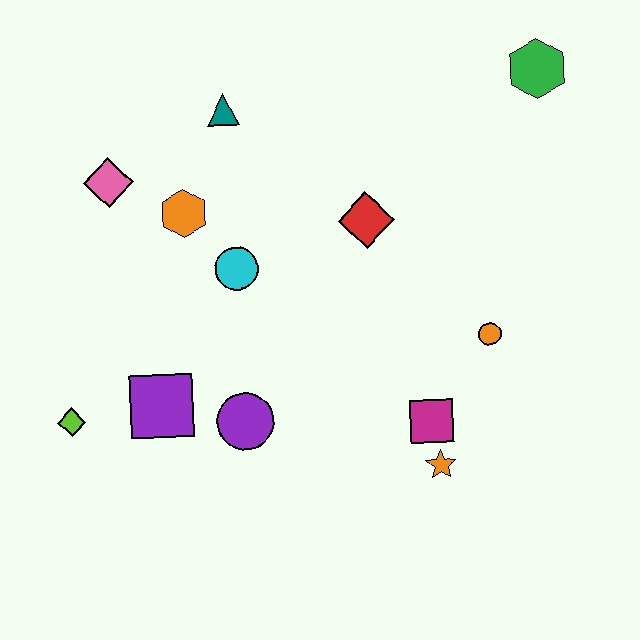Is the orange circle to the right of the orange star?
Yes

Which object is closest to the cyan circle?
The orange hexagon is closest to the cyan circle.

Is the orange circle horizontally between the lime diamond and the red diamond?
No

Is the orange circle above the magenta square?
Yes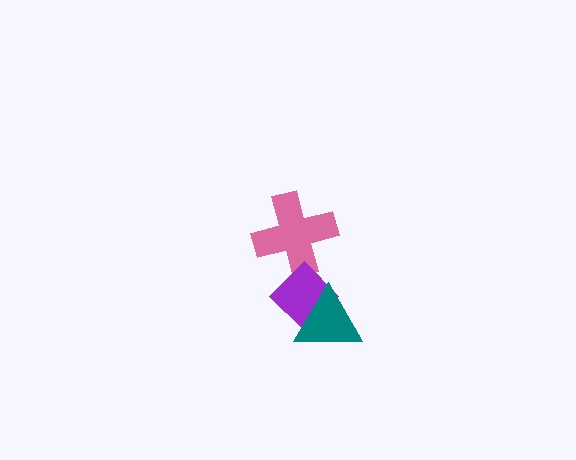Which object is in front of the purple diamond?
The teal triangle is in front of the purple diamond.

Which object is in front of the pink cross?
The purple diamond is in front of the pink cross.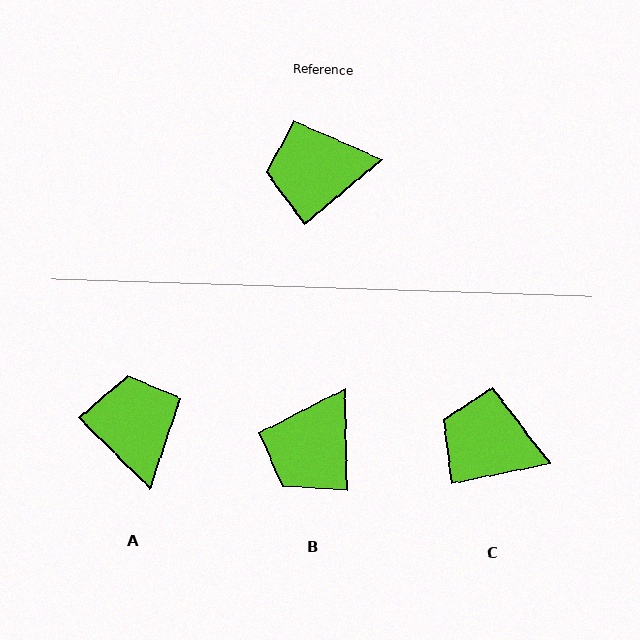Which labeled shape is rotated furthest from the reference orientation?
A, about 85 degrees away.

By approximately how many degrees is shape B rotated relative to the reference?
Approximately 51 degrees counter-clockwise.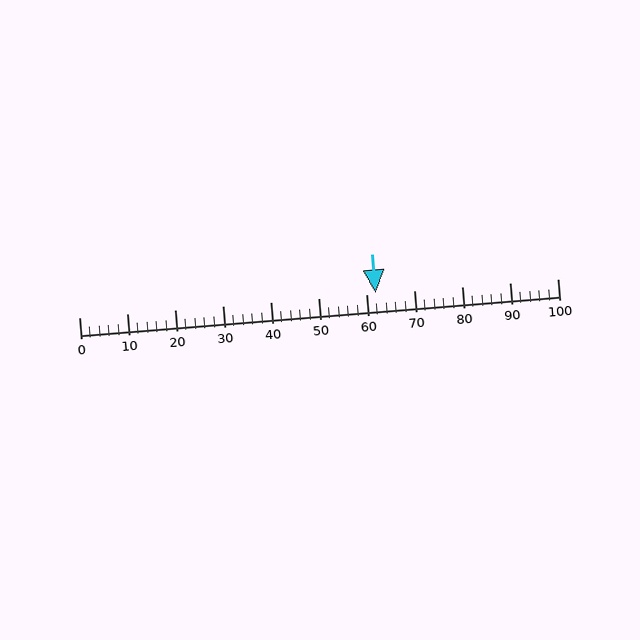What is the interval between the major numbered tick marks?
The major tick marks are spaced 10 units apart.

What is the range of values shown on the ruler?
The ruler shows values from 0 to 100.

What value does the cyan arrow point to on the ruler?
The cyan arrow points to approximately 62.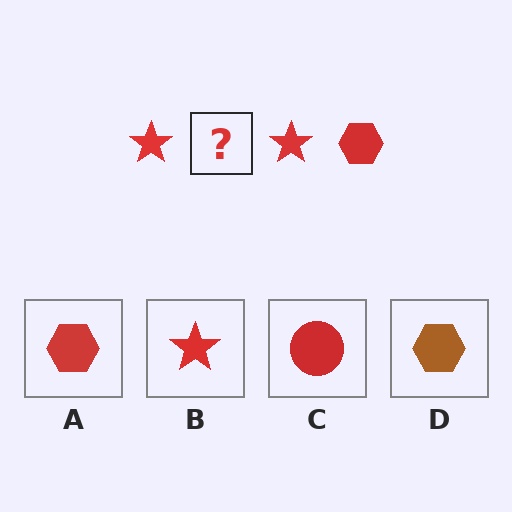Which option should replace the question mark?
Option A.